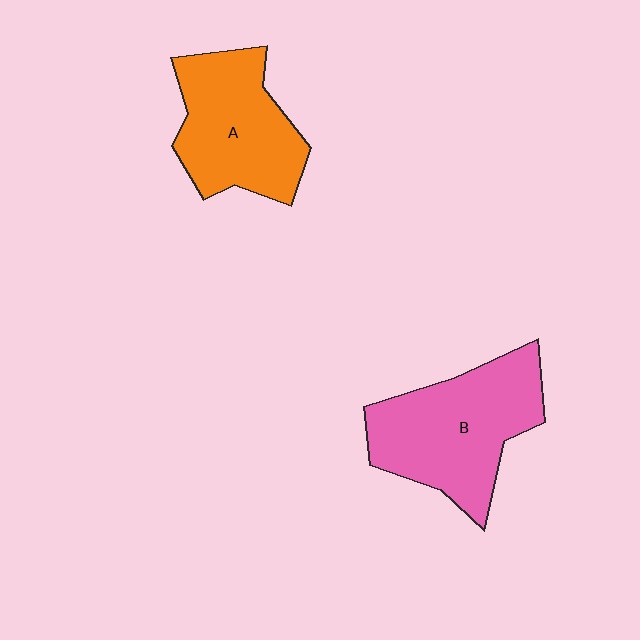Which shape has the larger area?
Shape B (pink).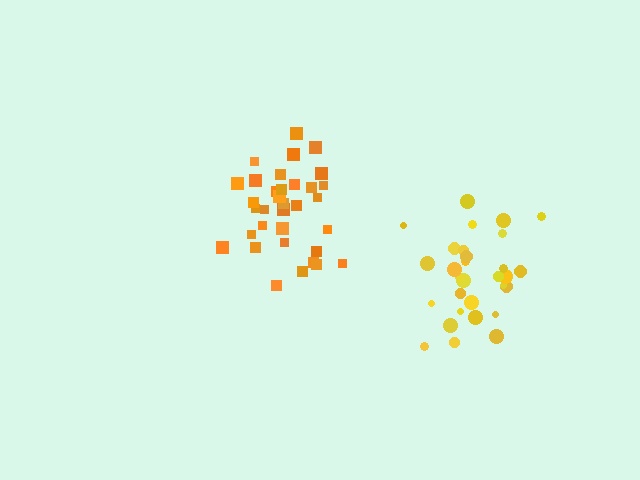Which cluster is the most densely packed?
Orange.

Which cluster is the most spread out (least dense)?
Yellow.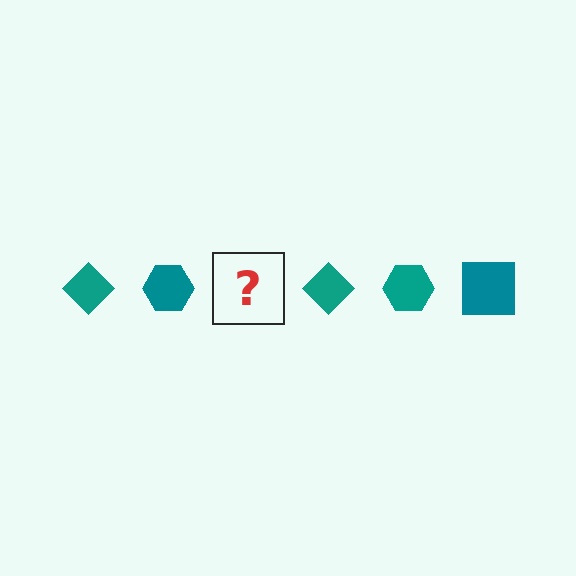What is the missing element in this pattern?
The missing element is a teal square.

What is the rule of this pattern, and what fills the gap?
The rule is that the pattern cycles through diamond, hexagon, square shapes in teal. The gap should be filled with a teal square.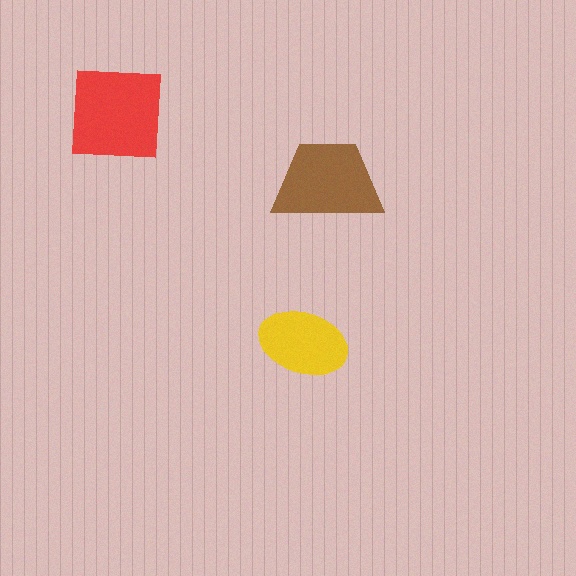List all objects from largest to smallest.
The red square, the brown trapezoid, the yellow ellipse.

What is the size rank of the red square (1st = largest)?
1st.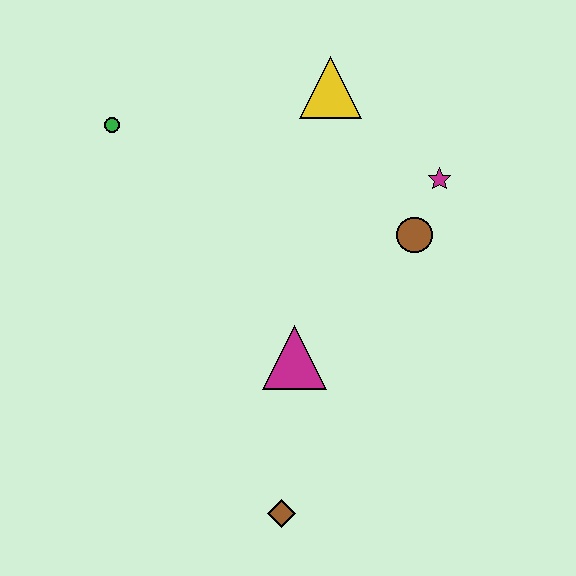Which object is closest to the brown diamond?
The magenta triangle is closest to the brown diamond.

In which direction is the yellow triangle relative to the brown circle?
The yellow triangle is above the brown circle.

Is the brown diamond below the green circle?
Yes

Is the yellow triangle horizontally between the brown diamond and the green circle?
No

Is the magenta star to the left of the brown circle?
No